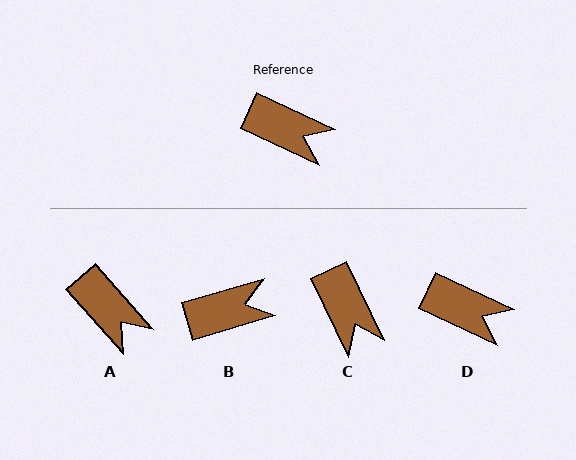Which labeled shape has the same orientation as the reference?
D.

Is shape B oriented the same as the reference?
No, it is off by about 41 degrees.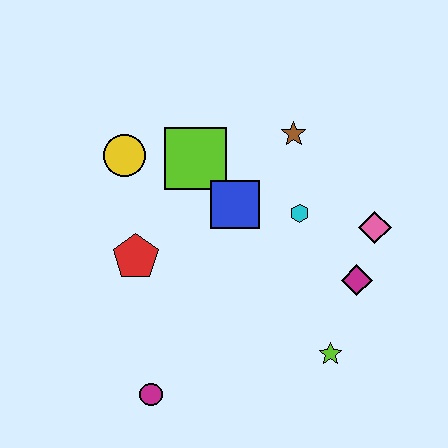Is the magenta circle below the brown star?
Yes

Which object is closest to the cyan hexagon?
The blue square is closest to the cyan hexagon.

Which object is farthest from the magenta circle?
The brown star is farthest from the magenta circle.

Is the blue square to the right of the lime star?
No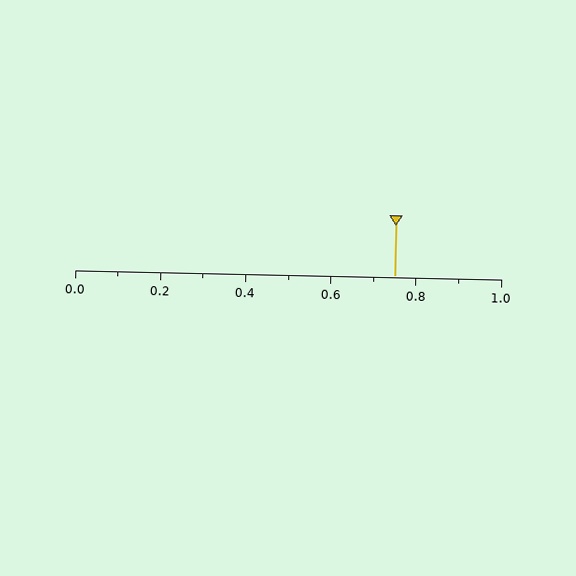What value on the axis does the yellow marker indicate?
The marker indicates approximately 0.75.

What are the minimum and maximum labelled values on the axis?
The axis runs from 0.0 to 1.0.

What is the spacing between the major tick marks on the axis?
The major ticks are spaced 0.2 apart.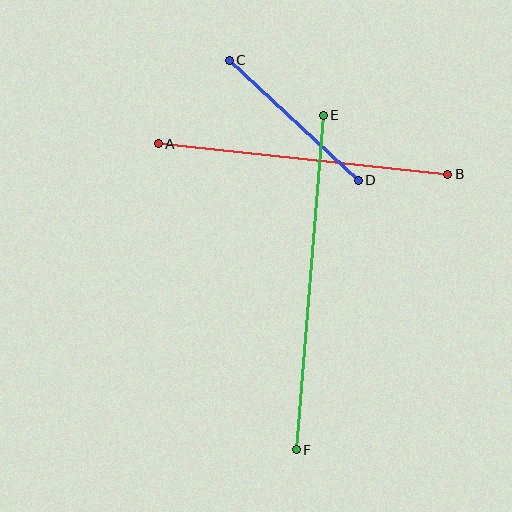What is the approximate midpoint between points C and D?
The midpoint is at approximately (294, 120) pixels.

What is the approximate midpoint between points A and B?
The midpoint is at approximately (303, 159) pixels.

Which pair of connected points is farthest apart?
Points E and F are farthest apart.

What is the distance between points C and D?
The distance is approximately 176 pixels.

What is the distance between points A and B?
The distance is approximately 291 pixels.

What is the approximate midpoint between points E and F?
The midpoint is at approximately (310, 282) pixels.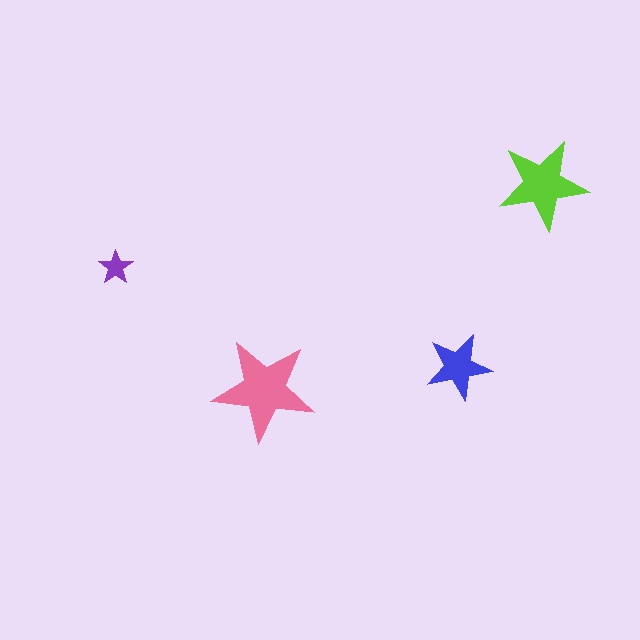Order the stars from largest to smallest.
the pink one, the lime one, the blue one, the purple one.